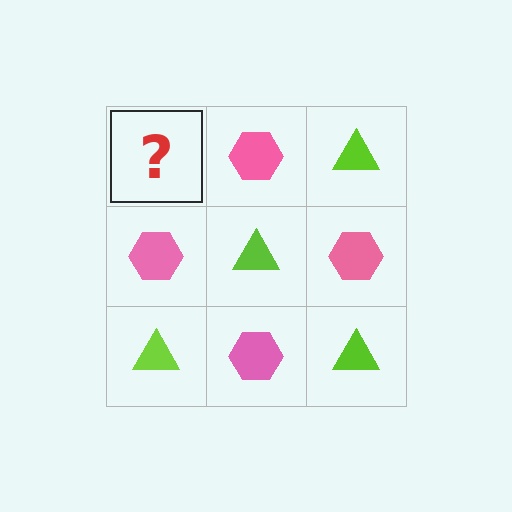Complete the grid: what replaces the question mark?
The question mark should be replaced with a lime triangle.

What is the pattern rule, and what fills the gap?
The rule is that it alternates lime triangle and pink hexagon in a checkerboard pattern. The gap should be filled with a lime triangle.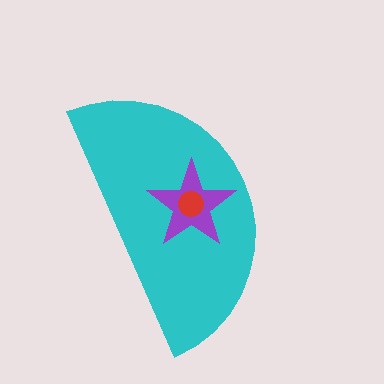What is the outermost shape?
The cyan semicircle.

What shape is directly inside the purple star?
The red circle.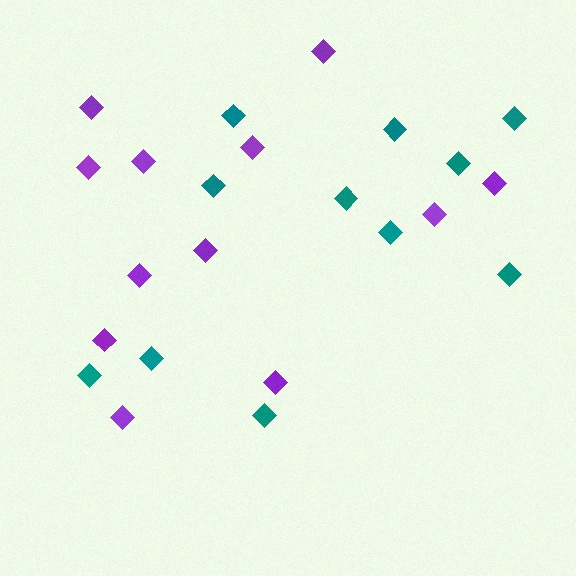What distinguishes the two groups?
There are 2 groups: one group of teal diamonds (11) and one group of purple diamonds (12).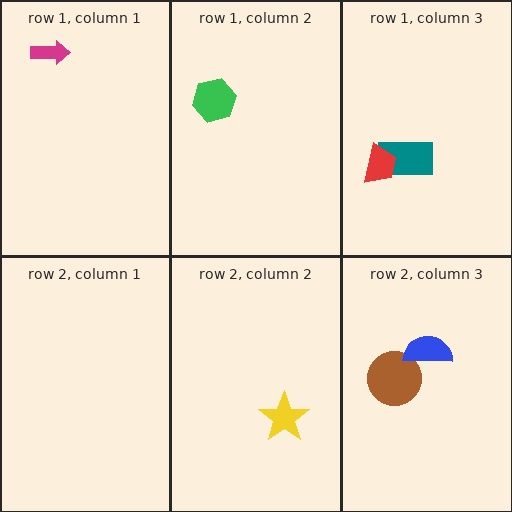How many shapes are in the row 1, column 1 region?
1.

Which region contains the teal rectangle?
The row 1, column 3 region.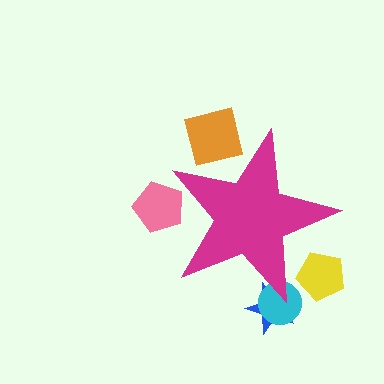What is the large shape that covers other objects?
A magenta star.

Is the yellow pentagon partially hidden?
Yes, the yellow pentagon is partially hidden behind the magenta star.